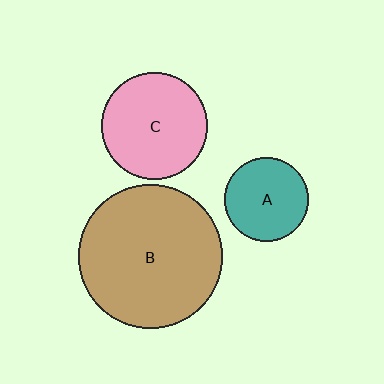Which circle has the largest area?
Circle B (brown).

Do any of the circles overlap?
No, none of the circles overlap.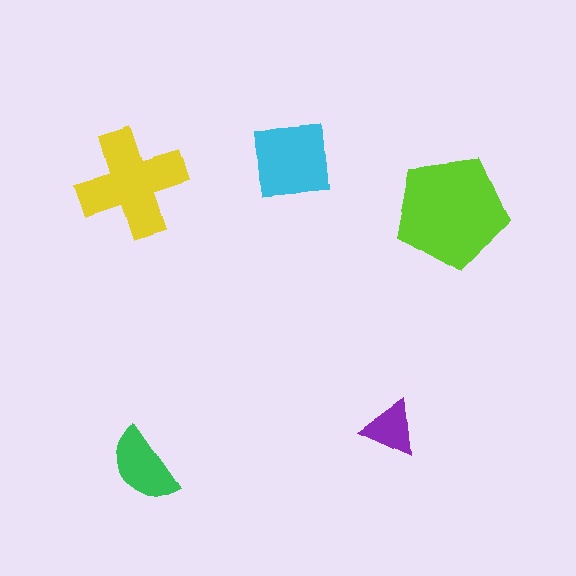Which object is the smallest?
The purple triangle.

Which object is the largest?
The lime pentagon.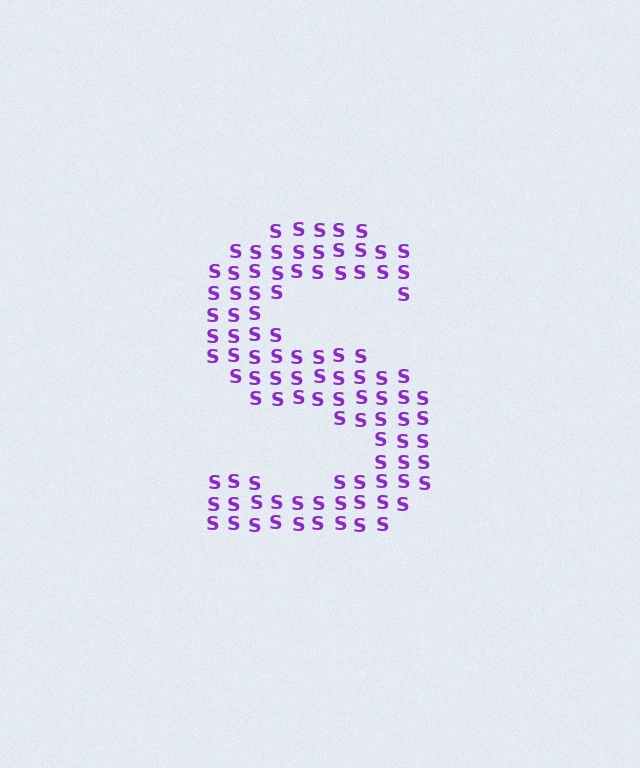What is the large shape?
The large shape is the letter S.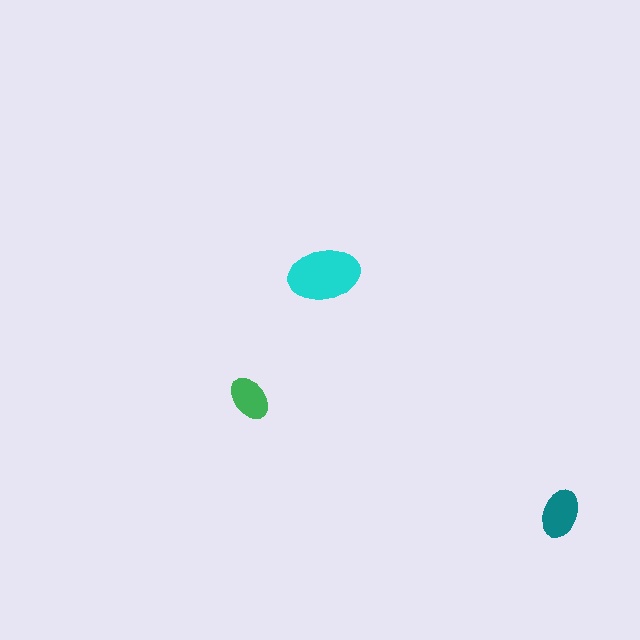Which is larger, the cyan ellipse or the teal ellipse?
The cyan one.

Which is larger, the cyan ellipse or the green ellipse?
The cyan one.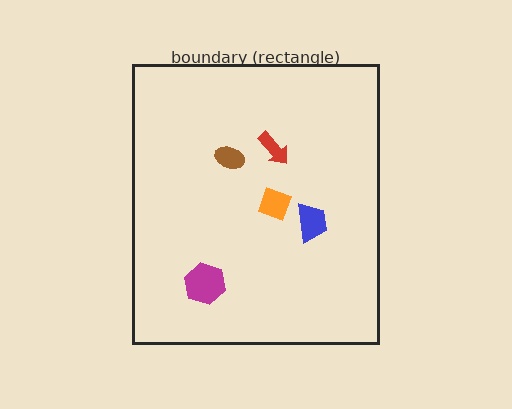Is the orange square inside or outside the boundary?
Inside.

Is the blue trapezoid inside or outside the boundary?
Inside.